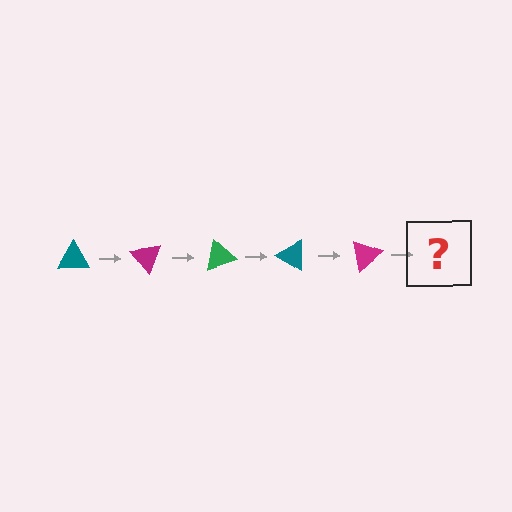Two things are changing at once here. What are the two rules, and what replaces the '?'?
The two rules are that it rotates 50 degrees each step and the color cycles through teal, magenta, and green. The '?' should be a green triangle, rotated 250 degrees from the start.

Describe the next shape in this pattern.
It should be a green triangle, rotated 250 degrees from the start.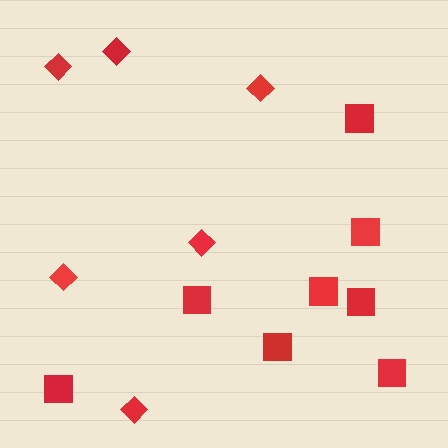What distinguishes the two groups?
There are 2 groups: one group of diamonds (6) and one group of squares (8).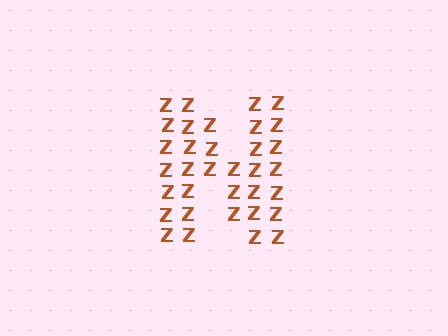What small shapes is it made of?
It is made of small letter Z's.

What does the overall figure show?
The overall figure shows the letter N.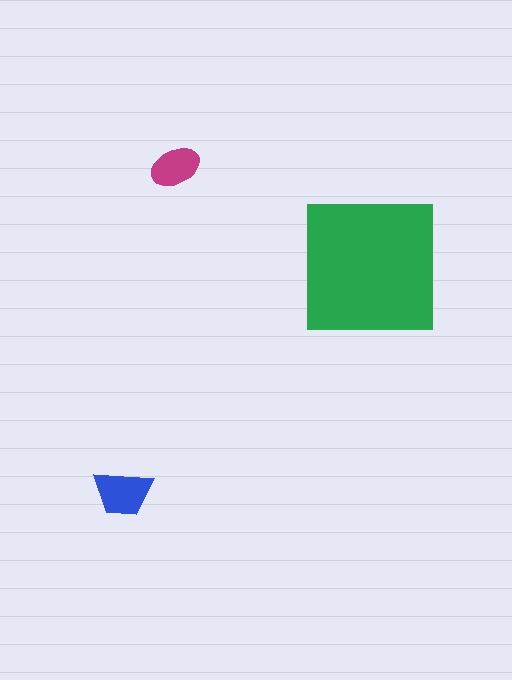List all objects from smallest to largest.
The magenta ellipse, the blue trapezoid, the green square.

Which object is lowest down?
The blue trapezoid is bottommost.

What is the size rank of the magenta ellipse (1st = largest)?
3rd.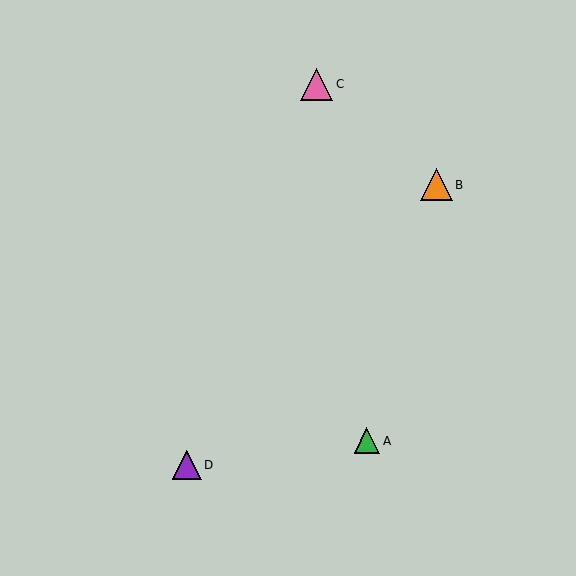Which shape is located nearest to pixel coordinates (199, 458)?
The purple triangle (labeled D) at (187, 465) is nearest to that location.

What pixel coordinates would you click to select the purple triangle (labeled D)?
Click at (187, 465) to select the purple triangle D.